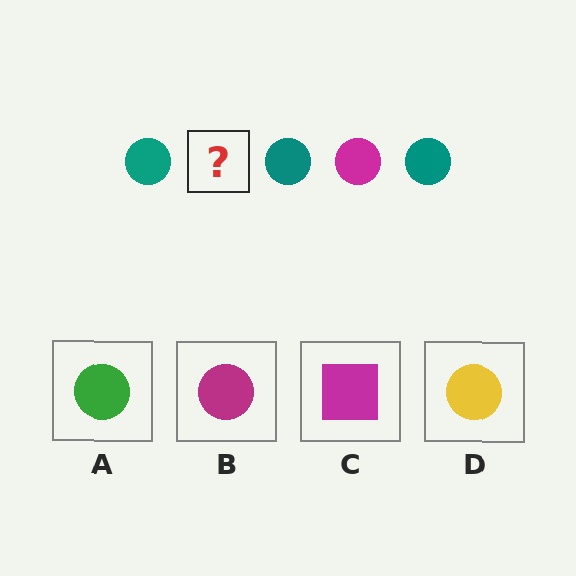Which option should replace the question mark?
Option B.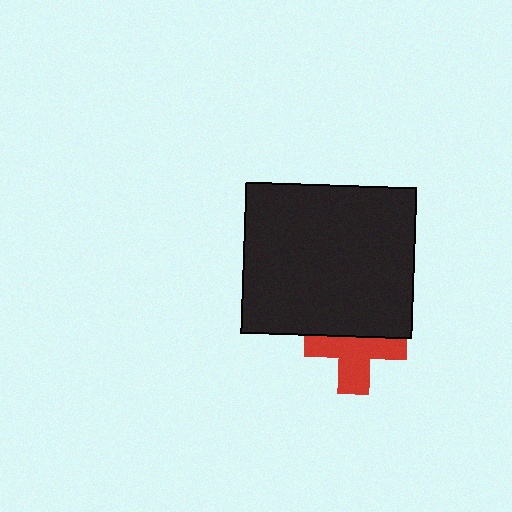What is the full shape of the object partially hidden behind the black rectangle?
The partially hidden object is a red cross.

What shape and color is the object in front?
The object in front is a black rectangle.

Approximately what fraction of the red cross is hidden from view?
Roughly 39% of the red cross is hidden behind the black rectangle.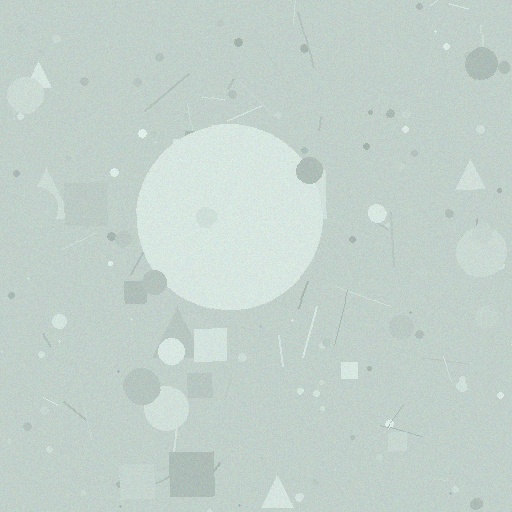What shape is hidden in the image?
A circle is hidden in the image.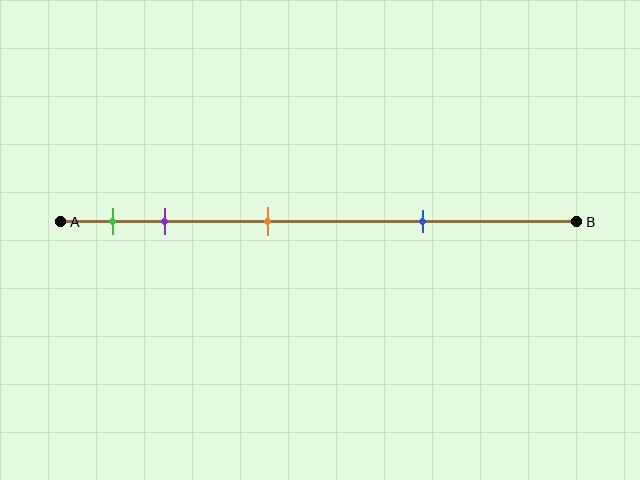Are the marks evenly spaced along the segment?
No, the marks are not evenly spaced.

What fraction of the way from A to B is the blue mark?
The blue mark is approximately 70% (0.7) of the way from A to B.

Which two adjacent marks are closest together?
The green and purple marks are the closest adjacent pair.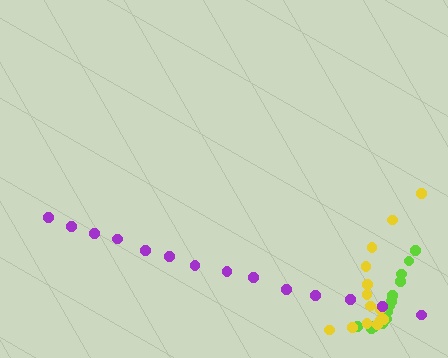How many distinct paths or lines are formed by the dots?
There are 3 distinct paths.